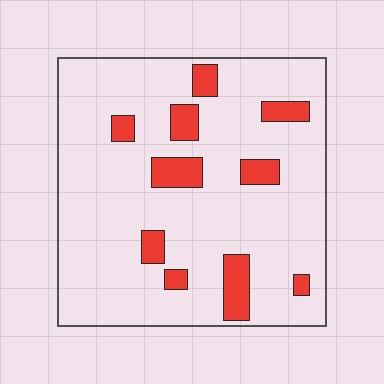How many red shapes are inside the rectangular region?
10.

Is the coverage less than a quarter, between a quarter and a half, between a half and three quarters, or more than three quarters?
Less than a quarter.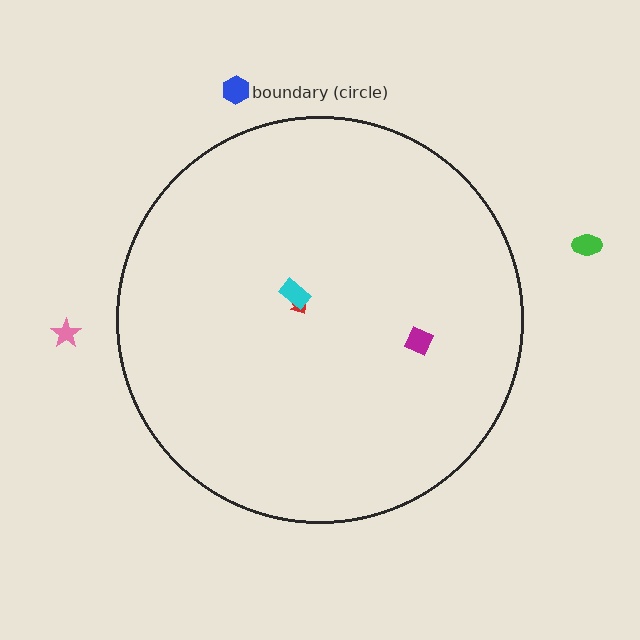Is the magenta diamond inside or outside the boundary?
Inside.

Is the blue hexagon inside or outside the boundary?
Outside.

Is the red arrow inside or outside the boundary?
Inside.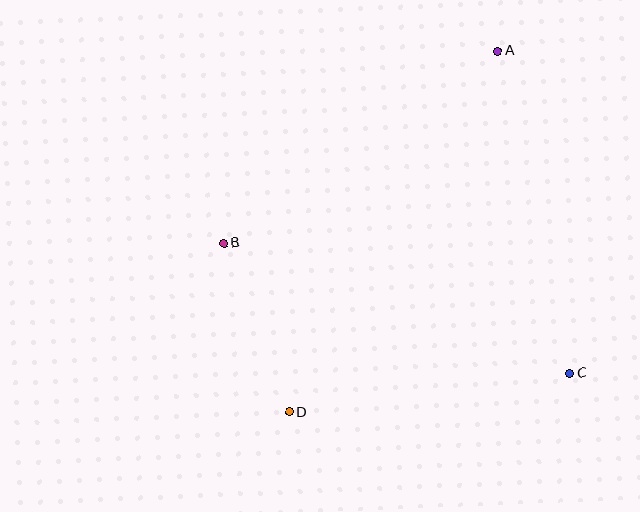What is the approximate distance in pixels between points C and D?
The distance between C and D is approximately 283 pixels.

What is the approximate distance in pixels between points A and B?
The distance between A and B is approximately 335 pixels.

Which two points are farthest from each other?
Points A and D are farthest from each other.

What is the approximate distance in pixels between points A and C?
The distance between A and C is approximately 331 pixels.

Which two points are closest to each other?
Points B and D are closest to each other.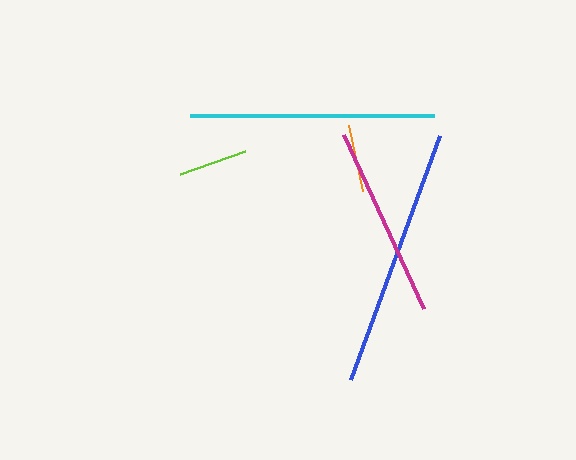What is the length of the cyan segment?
The cyan segment is approximately 243 pixels long.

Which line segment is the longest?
The blue line is the longest at approximately 260 pixels.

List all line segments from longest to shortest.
From longest to shortest: blue, cyan, magenta, lime, orange.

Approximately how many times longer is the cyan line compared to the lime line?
The cyan line is approximately 3.5 times the length of the lime line.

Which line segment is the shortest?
The orange line is the shortest at approximately 68 pixels.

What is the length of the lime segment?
The lime segment is approximately 70 pixels long.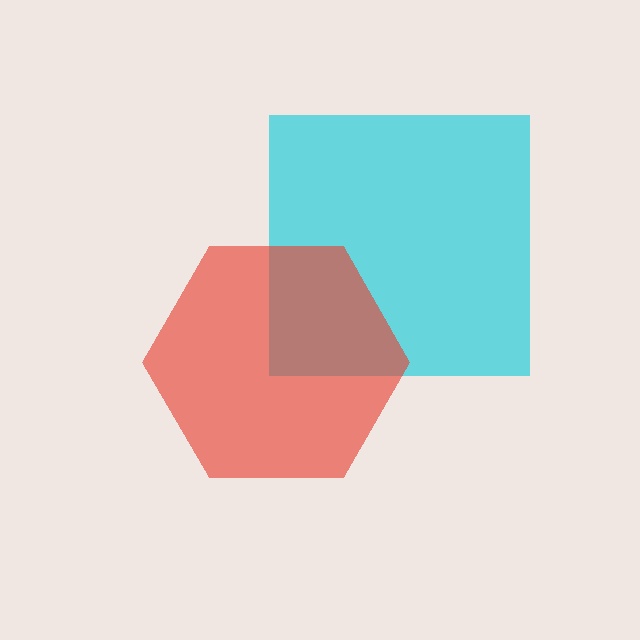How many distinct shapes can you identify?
There are 2 distinct shapes: a cyan square, a red hexagon.